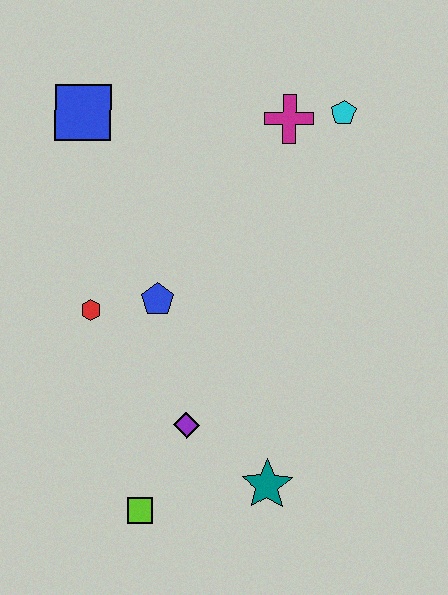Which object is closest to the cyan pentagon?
The magenta cross is closest to the cyan pentagon.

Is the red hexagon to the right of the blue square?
Yes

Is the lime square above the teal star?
No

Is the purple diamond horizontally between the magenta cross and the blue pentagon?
Yes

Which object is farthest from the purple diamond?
The cyan pentagon is farthest from the purple diamond.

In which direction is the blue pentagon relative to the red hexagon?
The blue pentagon is to the right of the red hexagon.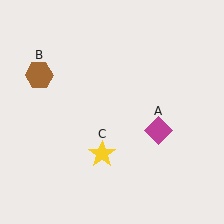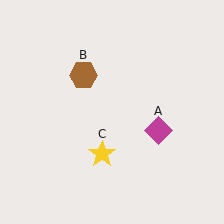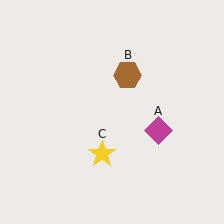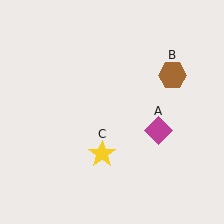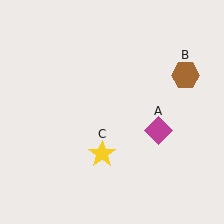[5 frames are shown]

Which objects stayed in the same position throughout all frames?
Magenta diamond (object A) and yellow star (object C) remained stationary.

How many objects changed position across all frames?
1 object changed position: brown hexagon (object B).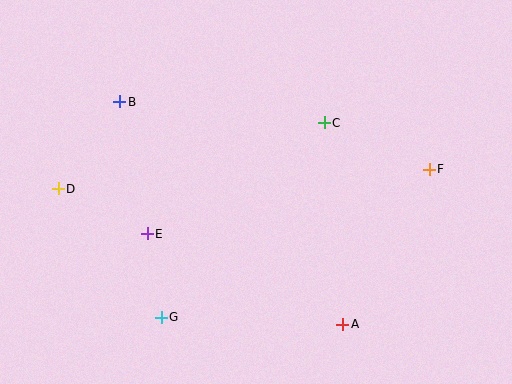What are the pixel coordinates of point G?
Point G is at (161, 317).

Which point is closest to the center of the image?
Point C at (324, 123) is closest to the center.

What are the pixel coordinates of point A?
Point A is at (343, 324).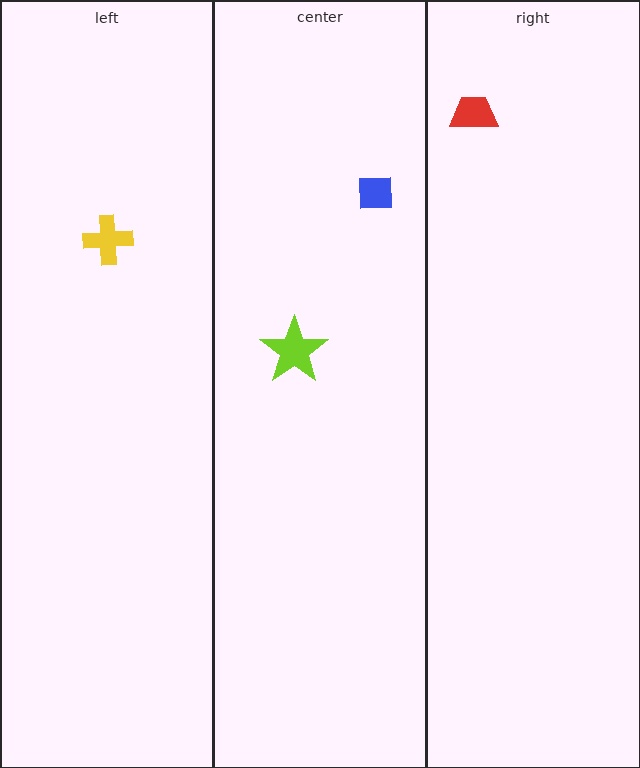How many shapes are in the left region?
1.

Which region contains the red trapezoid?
The right region.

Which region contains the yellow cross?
The left region.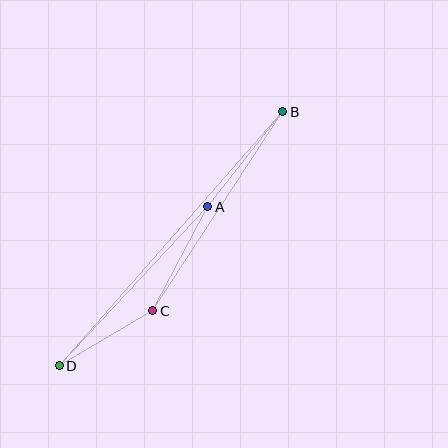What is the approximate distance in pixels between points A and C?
The distance between A and C is approximately 118 pixels.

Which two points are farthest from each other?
Points B and D are farthest from each other.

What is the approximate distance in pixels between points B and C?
The distance between B and C is approximately 238 pixels.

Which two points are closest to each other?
Points C and D are closest to each other.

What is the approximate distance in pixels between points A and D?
The distance between A and D is approximately 218 pixels.